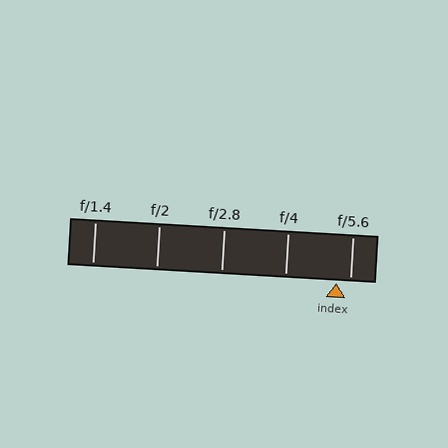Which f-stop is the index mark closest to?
The index mark is closest to f/5.6.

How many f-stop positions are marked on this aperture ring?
There are 5 f-stop positions marked.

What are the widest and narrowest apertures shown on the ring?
The widest aperture shown is f/1.4 and the narrowest is f/5.6.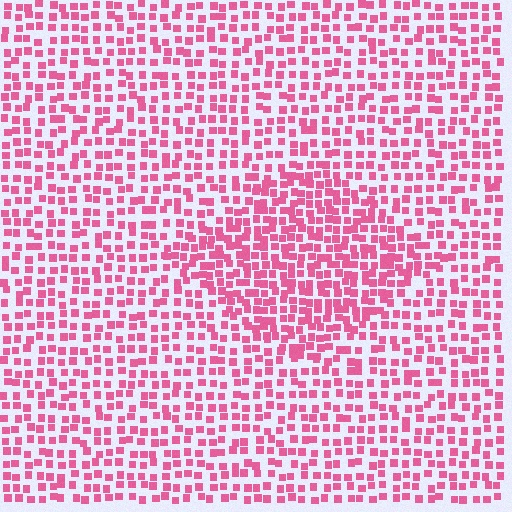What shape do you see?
I see a diamond.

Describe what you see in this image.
The image contains small pink elements arranged at two different densities. A diamond-shaped region is visible where the elements are more densely packed than the surrounding area.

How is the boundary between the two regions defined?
The boundary is defined by a change in element density (approximately 1.6x ratio). All elements are the same color, size, and shape.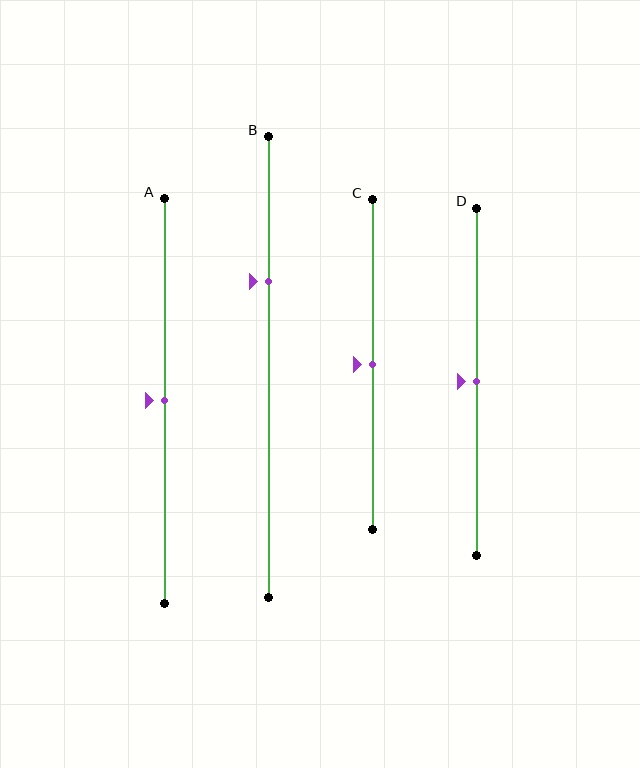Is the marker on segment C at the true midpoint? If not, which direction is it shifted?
Yes, the marker on segment C is at the true midpoint.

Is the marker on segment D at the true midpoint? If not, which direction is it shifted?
Yes, the marker on segment D is at the true midpoint.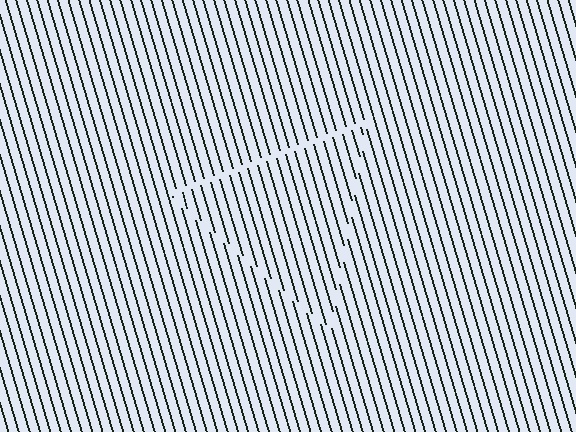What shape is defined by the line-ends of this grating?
An illusory triangle. The interior of the shape contains the same grating, shifted by half a period — the contour is defined by the phase discontinuity where line-ends from the inner and outer gratings abut.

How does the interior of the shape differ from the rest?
The interior of the shape contains the same grating, shifted by half a period — the contour is defined by the phase discontinuity where line-ends from the inner and outer gratings abut.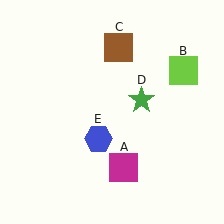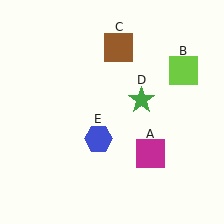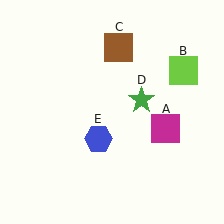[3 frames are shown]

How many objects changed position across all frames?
1 object changed position: magenta square (object A).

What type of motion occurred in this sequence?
The magenta square (object A) rotated counterclockwise around the center of the scene.